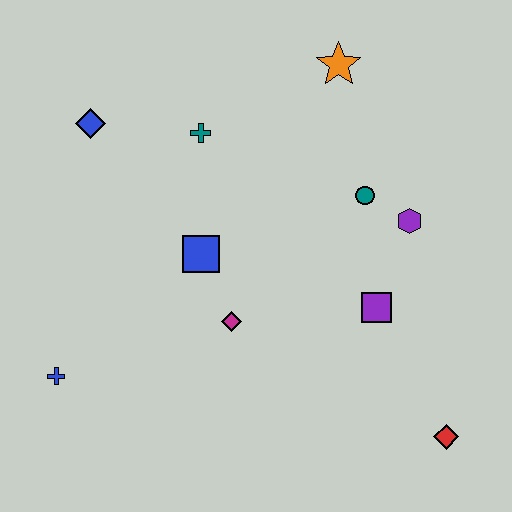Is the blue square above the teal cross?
No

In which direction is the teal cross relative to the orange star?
The teal cross is to the left of the orange star.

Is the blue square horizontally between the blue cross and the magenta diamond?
Yes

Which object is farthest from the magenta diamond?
The orange star is farthest from the magenta diamond.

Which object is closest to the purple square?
The purple hexagon is closest to the purple square.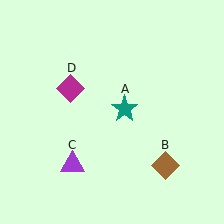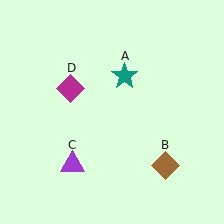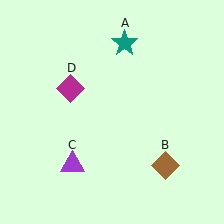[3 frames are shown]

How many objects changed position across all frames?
1 object changed position: teal star (object A).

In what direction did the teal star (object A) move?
The teal star (object A) moved up.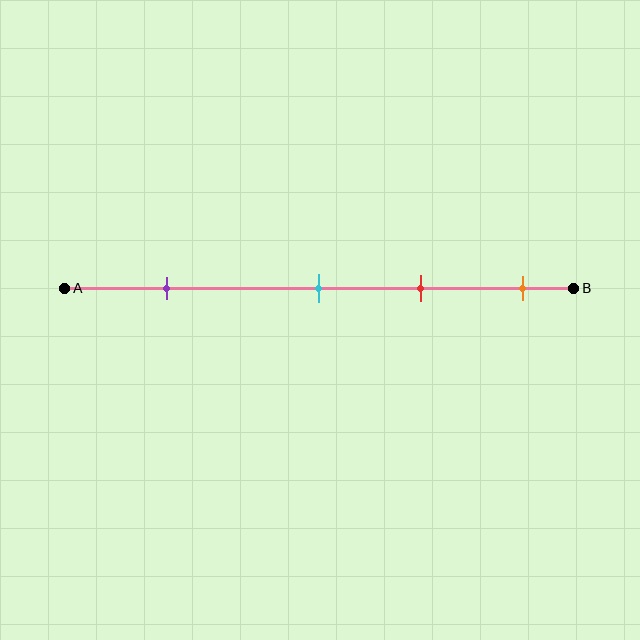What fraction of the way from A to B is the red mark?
The red mark is approximately 70% (0.7) of the way from A to B.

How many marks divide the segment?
There are 4 marks dividing the segment.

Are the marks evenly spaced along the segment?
No, the marks are not evenly spaced.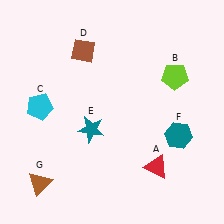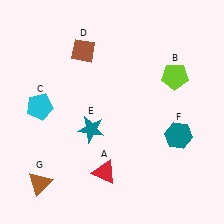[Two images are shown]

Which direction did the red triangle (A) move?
The red triangle (A) moved left.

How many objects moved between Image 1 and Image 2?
1 object moved between the two images.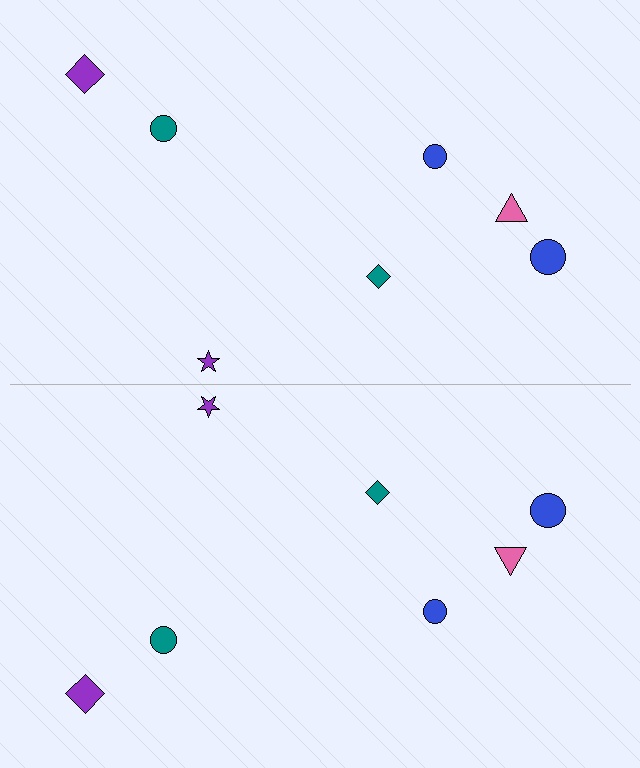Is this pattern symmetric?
Yes, this pattern has bilateral (reflection) symmetry.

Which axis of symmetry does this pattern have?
The pattern has a horizontal axis of symmetry running through the center of the image.